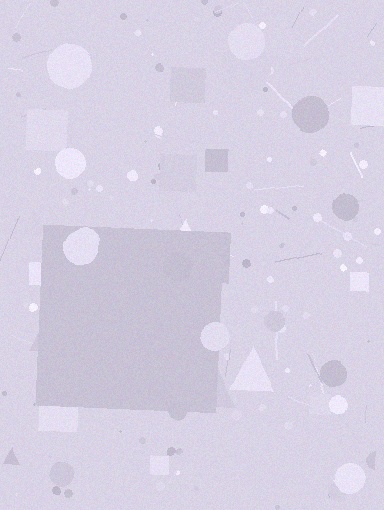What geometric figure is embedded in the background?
A square is embedded in the background.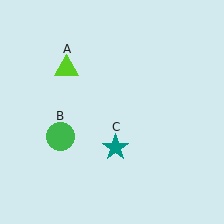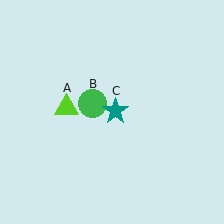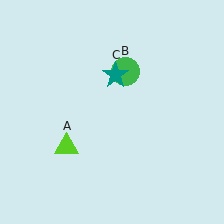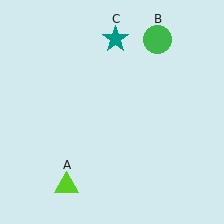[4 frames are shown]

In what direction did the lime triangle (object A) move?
The lime triangle (object A) moved down.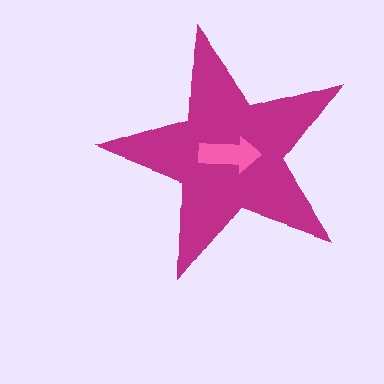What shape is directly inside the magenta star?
The pink arrow.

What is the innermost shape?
The pink arrow.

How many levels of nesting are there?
2.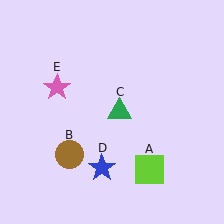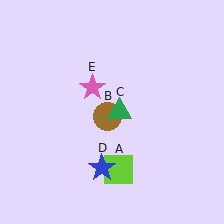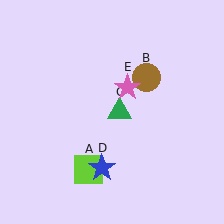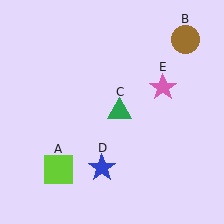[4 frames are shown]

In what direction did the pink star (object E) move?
The pink star (object E) moved right.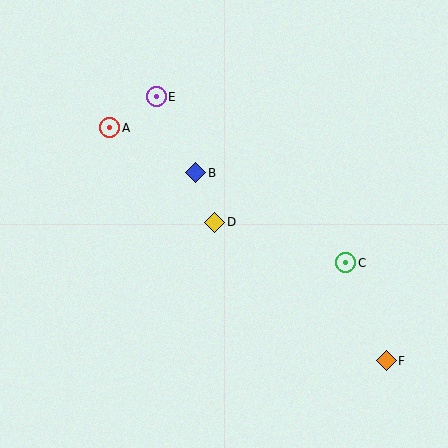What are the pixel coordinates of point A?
Point A is at (110, 128).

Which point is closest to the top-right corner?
Point C is closest to the top-right corner.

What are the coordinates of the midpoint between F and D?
The midpoint between F and D is at (301, 291).